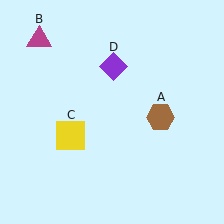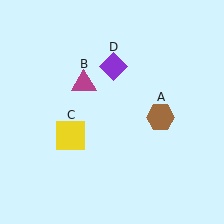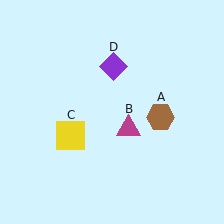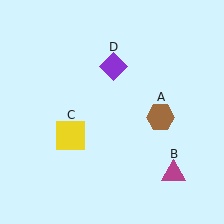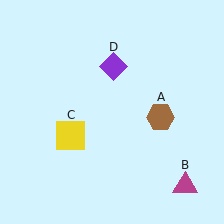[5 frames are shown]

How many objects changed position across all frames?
1 object changed position: magenta triangle (object B).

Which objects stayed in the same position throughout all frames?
Brown hexagon (object A) and yellow square (object C) and purple diamond (object D) remained stationary.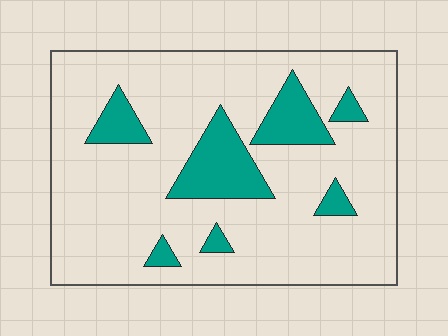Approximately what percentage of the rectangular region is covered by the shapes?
Approximately 15%.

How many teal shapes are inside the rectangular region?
7.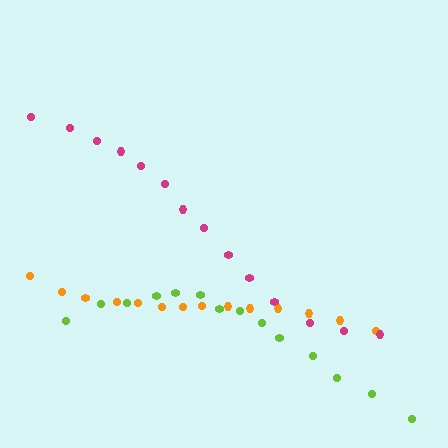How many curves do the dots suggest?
There are 3 distinct paths.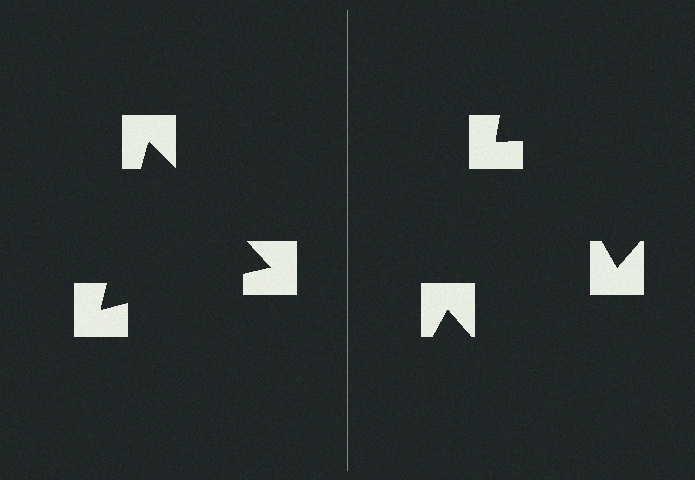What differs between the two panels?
The notched squares are positioned identically on both sides; only the wedge orientations differ. On the left they align to a triangle; on the right they are misaligned.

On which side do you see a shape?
An illusory triangle appears on the left side. On the right side the wedge cuts are rotated, so no coherent shape forms.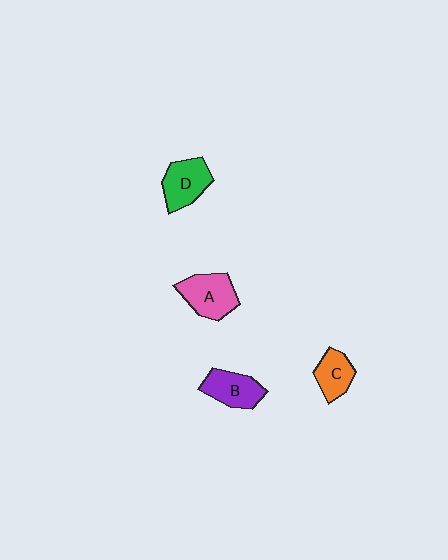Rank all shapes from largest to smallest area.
From largest to smallest: A (pink), D (green), B (purple), C (orange).